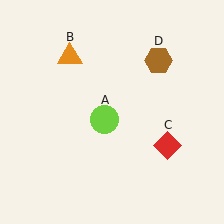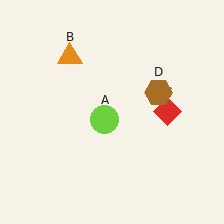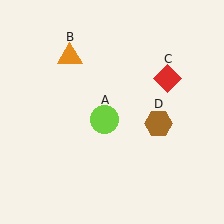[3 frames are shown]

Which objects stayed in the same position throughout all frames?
Lime circle (object A) and orange triangle (object B) remained stationary.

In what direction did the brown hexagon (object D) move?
The brown hexagon (object D) moved down.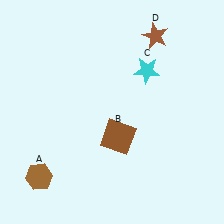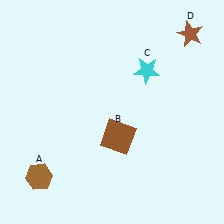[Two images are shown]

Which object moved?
The brown star (D) moved right.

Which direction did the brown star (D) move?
The brown star (D) moved right.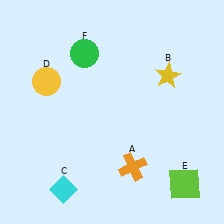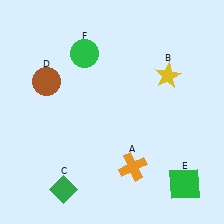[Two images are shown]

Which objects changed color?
C changed from cyan to green. D changed from yellow to brown. E changed from lime to green.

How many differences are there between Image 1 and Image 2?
There are 3 differences between the two images.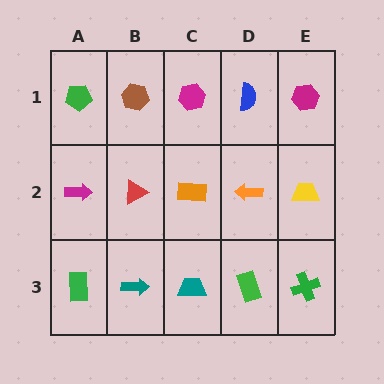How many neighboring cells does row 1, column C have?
3.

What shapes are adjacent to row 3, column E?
A yellow trapezoid (row 2, column E), a green rectangle (row 3, column D).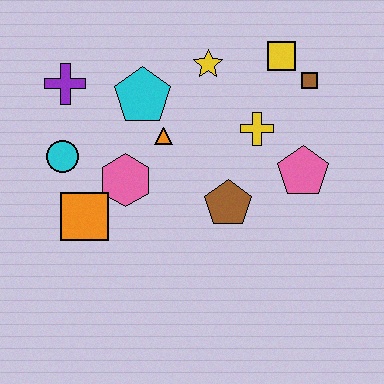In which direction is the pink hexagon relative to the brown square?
The pink hexagon is to the left of the brown square.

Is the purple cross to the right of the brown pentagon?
No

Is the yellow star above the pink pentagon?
Yes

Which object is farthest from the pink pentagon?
The purple cross is farthest from the pink pentagon.